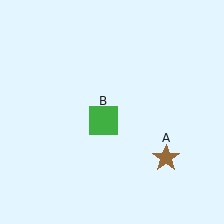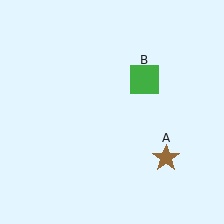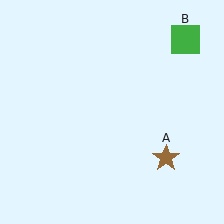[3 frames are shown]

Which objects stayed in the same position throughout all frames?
Brown star (object A) remained stationary.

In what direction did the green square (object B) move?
The green square (object B) moved up and to the right.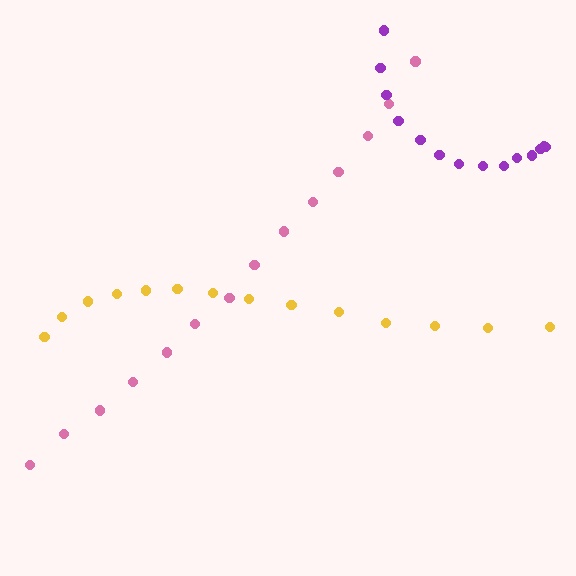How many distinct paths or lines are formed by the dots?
There are 3 distinct paths.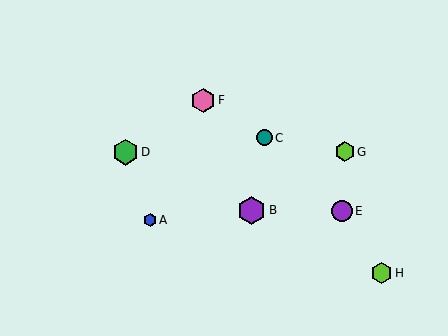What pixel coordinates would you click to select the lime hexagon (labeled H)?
Click at (382, 273) to select the lime hexagon H.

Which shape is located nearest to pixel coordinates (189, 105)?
The pink hexagon (labeled F) at (203, 100) is nearest to that location.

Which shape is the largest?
The purple hexagon (labeled B) is the largest.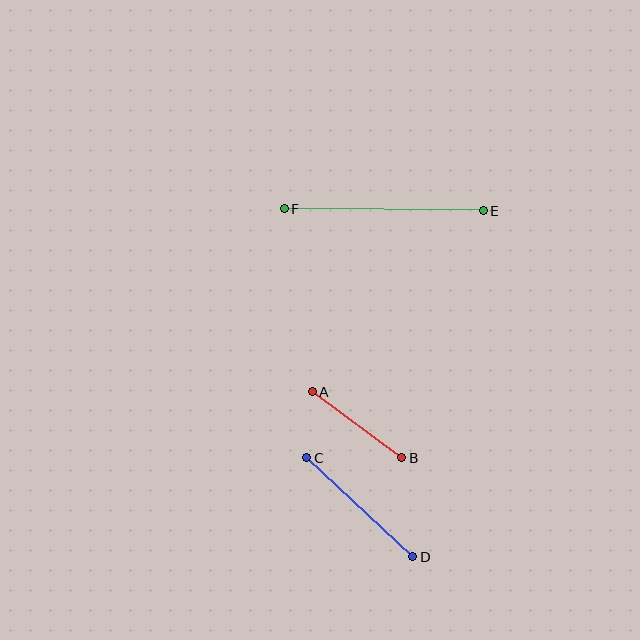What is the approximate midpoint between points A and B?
The midpoint is at approximately (357, 425) pixels.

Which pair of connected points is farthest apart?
Points E and F are farthest apart.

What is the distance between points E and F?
The distance is approximately 199 pixels.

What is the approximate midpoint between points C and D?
The midpoint is at approximately (360, 507) pixels.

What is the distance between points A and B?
The distance is approximately 111 pixels.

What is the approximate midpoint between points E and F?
The midpoint is at approximately (384, 210) pixels.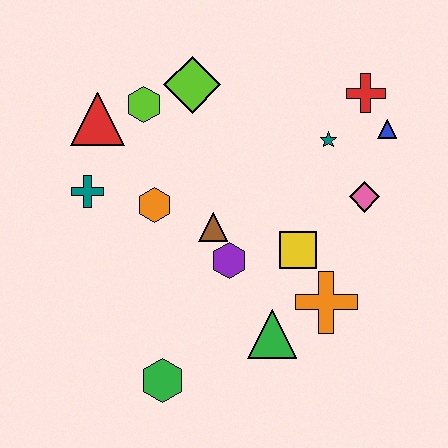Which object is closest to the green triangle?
The orange cross is closest to the green triangle.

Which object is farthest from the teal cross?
The blue triangle is farthest from the teal cross.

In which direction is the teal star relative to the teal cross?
The teal star is to the right of the teal cross.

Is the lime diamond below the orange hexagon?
No